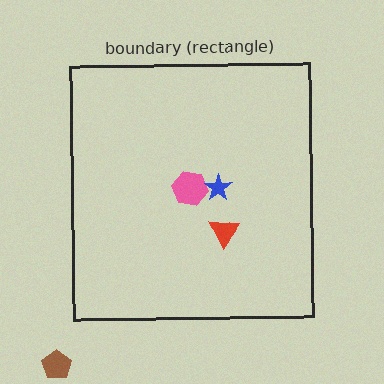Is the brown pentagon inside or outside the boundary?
Outside.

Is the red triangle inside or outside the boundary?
Inside.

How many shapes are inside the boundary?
3 inside, 1 outside.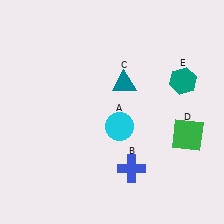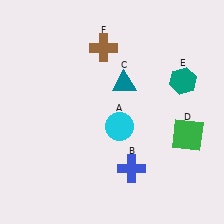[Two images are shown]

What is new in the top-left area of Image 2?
A brown cross (F) was added in the top-left area of Image 2.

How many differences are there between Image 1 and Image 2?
There is 1 difference between the two images.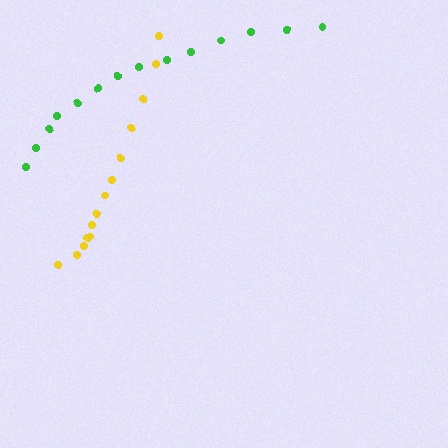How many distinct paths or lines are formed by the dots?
There are 2 distinct paths.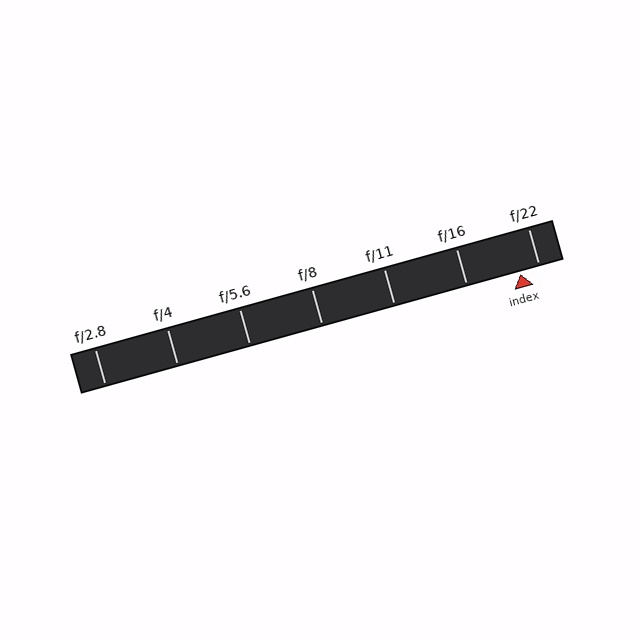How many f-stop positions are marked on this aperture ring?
There are 7 f-stop positions marked.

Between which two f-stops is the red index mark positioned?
The index mark is between f/16 and f/22.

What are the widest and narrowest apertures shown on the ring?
The widest aperture shown is f/2.8 and the narrowest is f/22.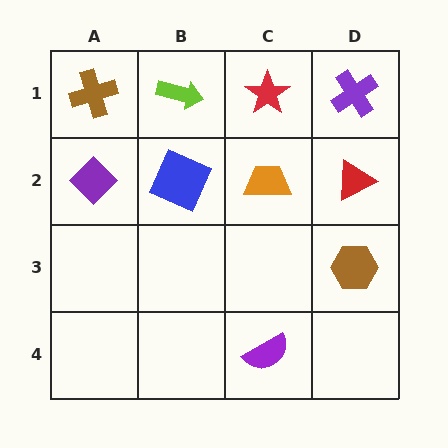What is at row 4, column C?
A purple semicircle.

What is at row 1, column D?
A purple cross.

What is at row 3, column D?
A brown hexagon.